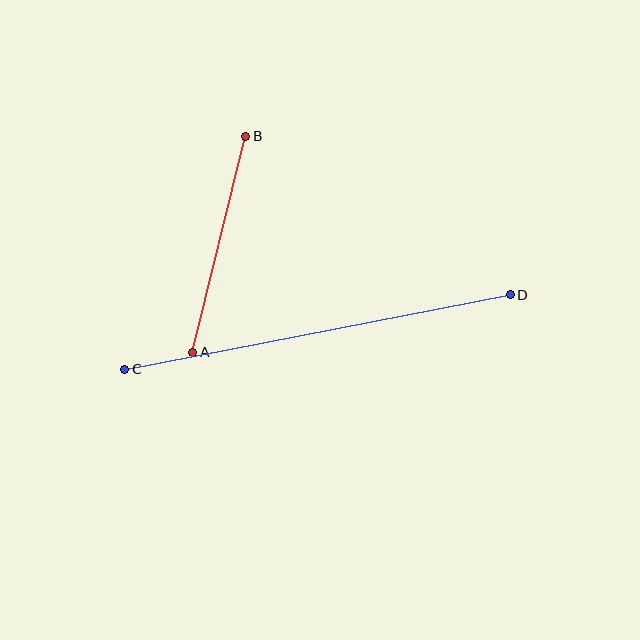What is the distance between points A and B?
The distance is approximately 222 pixels.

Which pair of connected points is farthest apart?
Points C and D are farthest apart.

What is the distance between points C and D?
The distance is approximately 393 pixels.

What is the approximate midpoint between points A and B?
The midpoint is at approximately (219, 244) pixels.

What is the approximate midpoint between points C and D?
The midpoint is at approximately (317, 332) pixels.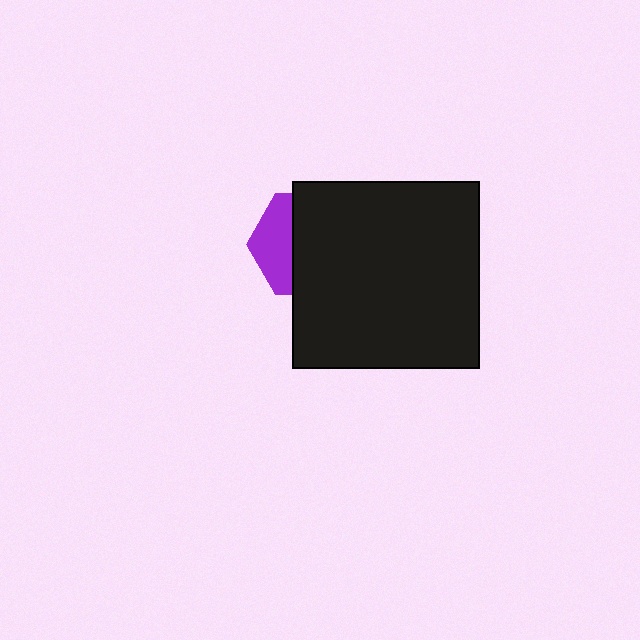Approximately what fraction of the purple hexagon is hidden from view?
Roughly 65% of the purple hexagon is hidden behind the black square.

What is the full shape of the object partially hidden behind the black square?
The partially hidden object is a purple hexagon.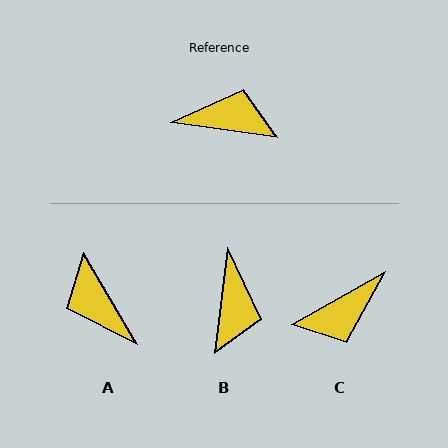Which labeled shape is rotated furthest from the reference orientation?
C, about 143 degrees away.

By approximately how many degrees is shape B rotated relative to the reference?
Approximately 89 degrees clockwise.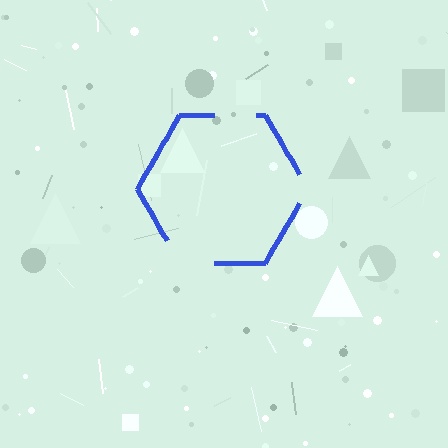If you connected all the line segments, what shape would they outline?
They would outline a hexagon.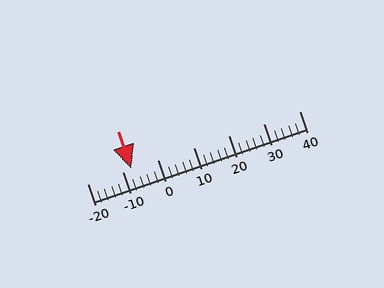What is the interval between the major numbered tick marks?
The major tick marks are spaced 10 units apart.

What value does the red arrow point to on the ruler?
The red arrow points to approximately -8.